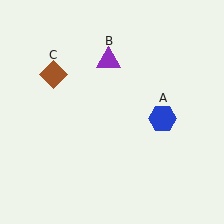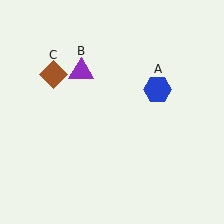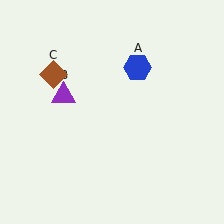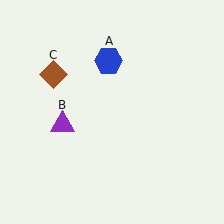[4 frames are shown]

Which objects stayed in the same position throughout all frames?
Brown diamond (object C) remained stationary.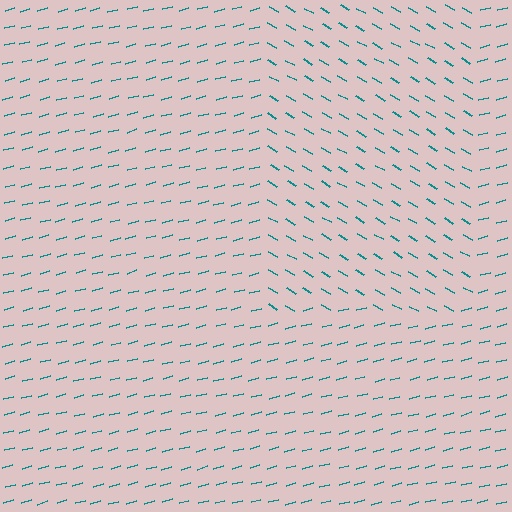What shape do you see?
I see a rectangle.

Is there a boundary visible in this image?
Yes, there is a texture boundary formed by a change in line orientation.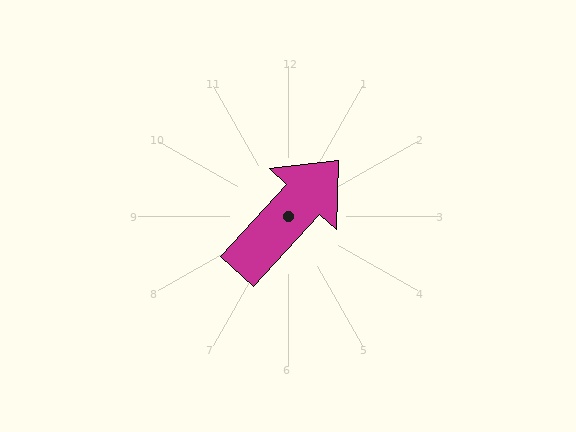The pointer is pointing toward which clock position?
Roughly 1 o'clock.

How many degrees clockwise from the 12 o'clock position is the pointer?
Approximately 42 degrees.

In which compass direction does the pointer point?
Northeast.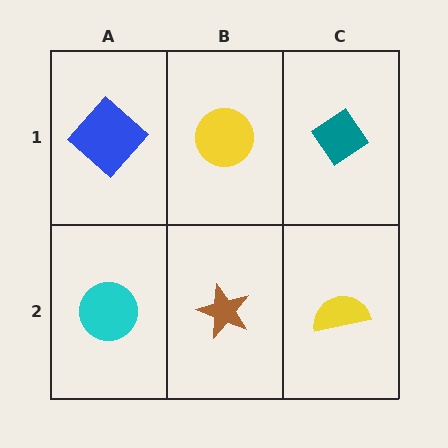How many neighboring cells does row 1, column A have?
2.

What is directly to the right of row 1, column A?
A yellow circle.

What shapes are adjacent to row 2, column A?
A blue diamond (row 1, column A), a brown star (row 2, column B).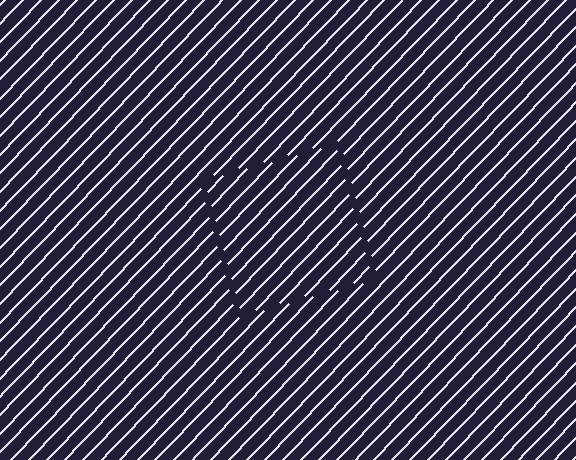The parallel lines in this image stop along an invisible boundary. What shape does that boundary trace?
An illusory square. The interior of the shape contains the same grating, shifted by half a period — the contour is defined by the phase discontinuity where line-ends from the inner and outer gratings abut.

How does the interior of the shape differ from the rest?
The interior of the shape contains the same grating, shifted by half a period — the contour is defined by the phase discontinuity where line-ends from the inner and outer gratings abut.